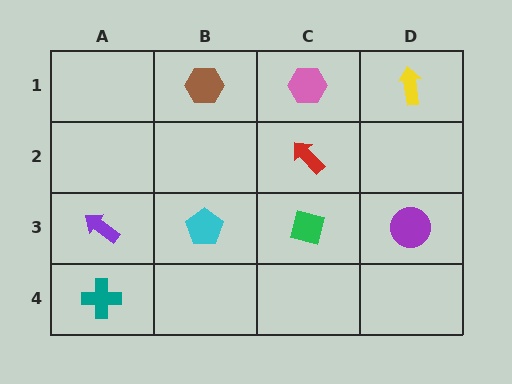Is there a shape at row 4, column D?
No, that cell is empty.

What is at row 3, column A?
A purple arrow.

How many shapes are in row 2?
1 shape.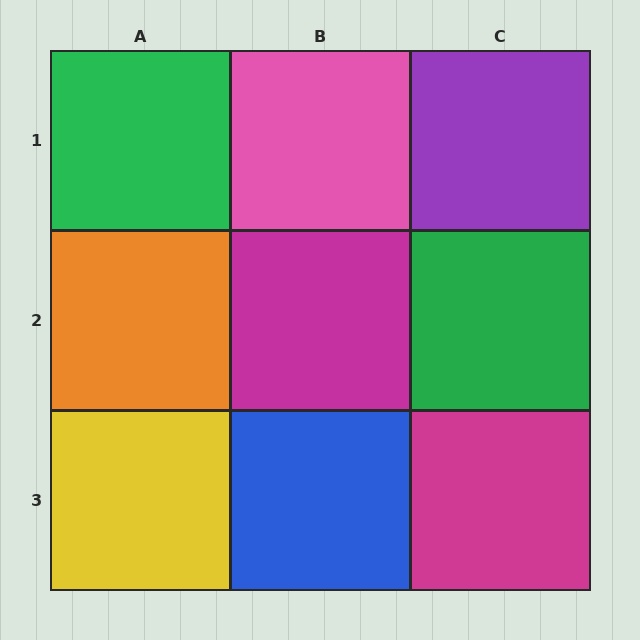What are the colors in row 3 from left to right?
Yellow, blue, magenta.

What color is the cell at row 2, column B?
Magenta.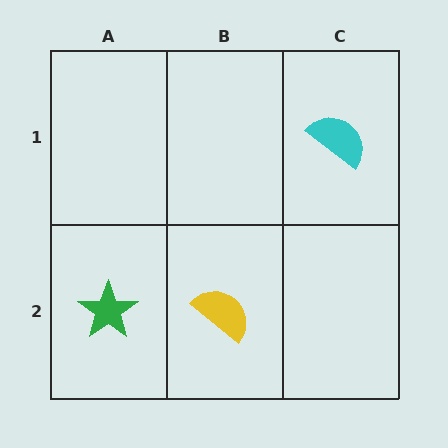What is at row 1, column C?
A cyan semicircle.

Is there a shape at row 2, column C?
No, that cell is empty.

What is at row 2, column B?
A yellow semicircle.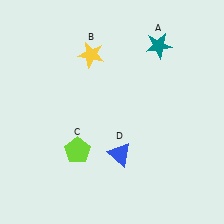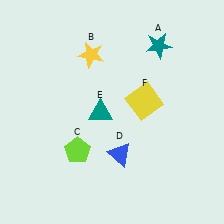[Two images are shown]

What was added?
A teal triangle (E), a yellow square (F) were added in Image 2.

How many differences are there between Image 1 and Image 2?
There are 2 differences between the two images.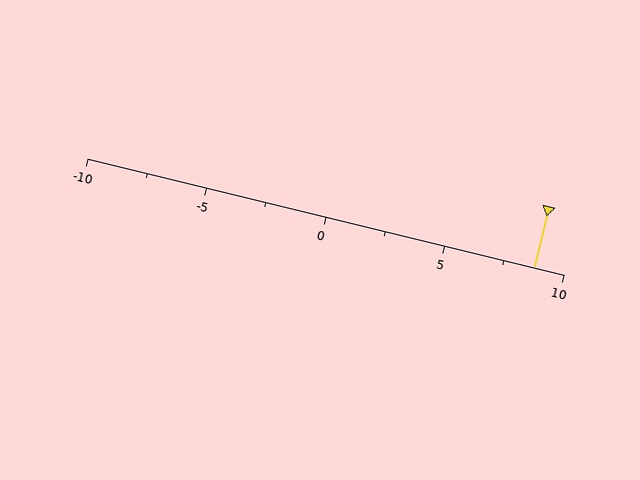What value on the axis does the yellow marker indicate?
The marker indicates approximately 8.8.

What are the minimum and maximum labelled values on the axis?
The axis runs from -10 to 10.